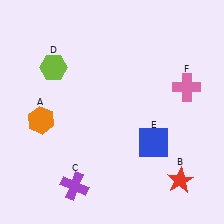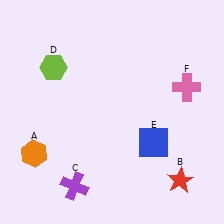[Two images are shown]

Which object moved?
The orange hexagon (A) moved down.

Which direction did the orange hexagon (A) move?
The orange hexagon (A) moved down.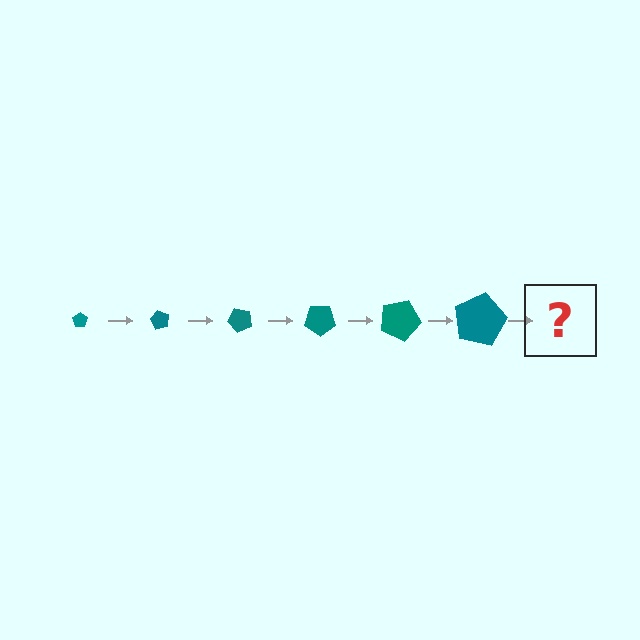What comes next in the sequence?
The next element should be a pentagon, larger than the previous one and rotated 360 degrees from the start.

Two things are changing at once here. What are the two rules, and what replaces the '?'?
The two rules are that the pentagon grows larger each step and it rotates 60 degrees each step. The '?' should be a pentagon, larger than the previous one and rotated 360 degrees from the start.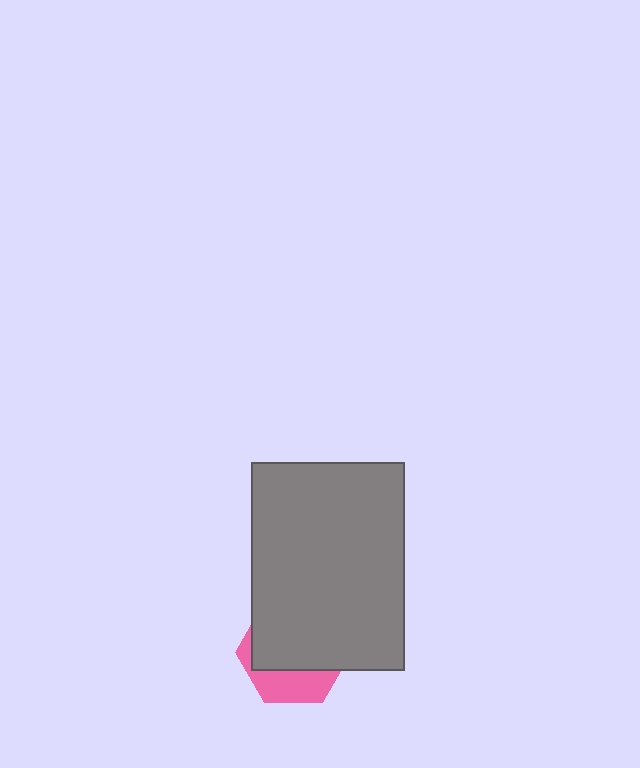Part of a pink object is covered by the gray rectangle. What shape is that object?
It is a hexagon.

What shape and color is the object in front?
The object in front is a gray rectangle.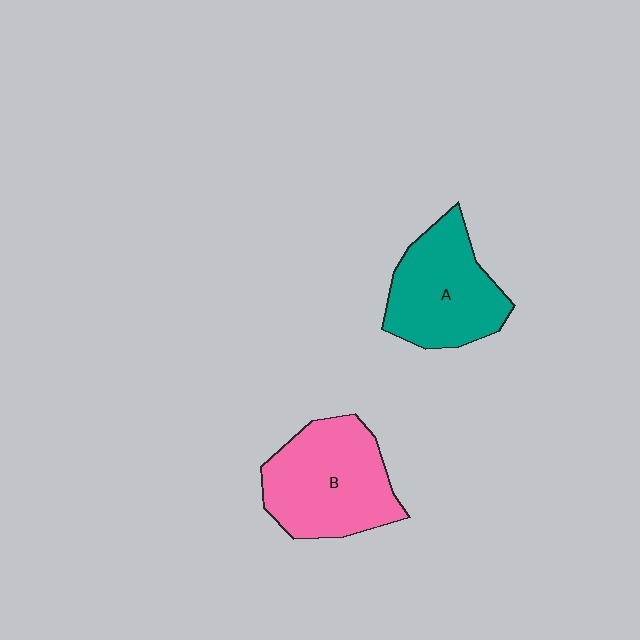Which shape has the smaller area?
Shape A (teal).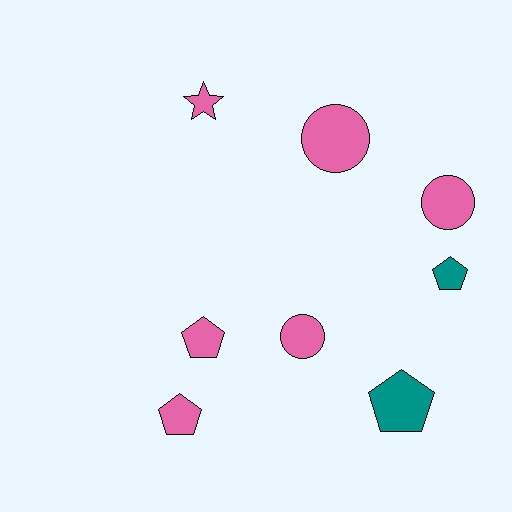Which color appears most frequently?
Pink, with 6 objects.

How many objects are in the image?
There are 8 objects.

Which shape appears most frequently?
Pentagon, with 4 objects.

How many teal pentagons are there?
There are 2 teal pentagons.